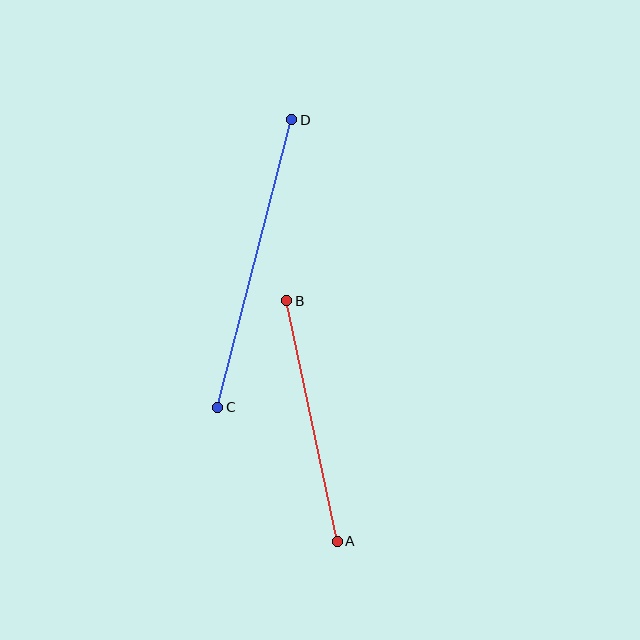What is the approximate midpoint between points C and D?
The midpoint is at approximately (255, 263) pixels.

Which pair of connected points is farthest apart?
Points C and D are farthest apart.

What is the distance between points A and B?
The distance is approximately 246 pixels.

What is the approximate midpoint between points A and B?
The midpoint is at approximately (312, 421) pixels.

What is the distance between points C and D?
The distance is approximately 297 pixels.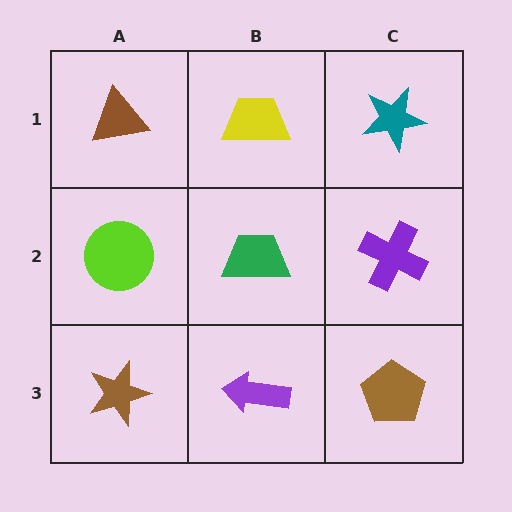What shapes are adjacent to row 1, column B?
A green trapezoid (row 2, column B), a brown triangle (row 1, column A), a teal star (row 1, column C).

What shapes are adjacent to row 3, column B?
A green trapezoid (row 2, column B), a brown star (row 3, column A), a brown pentagon (row 3, column C).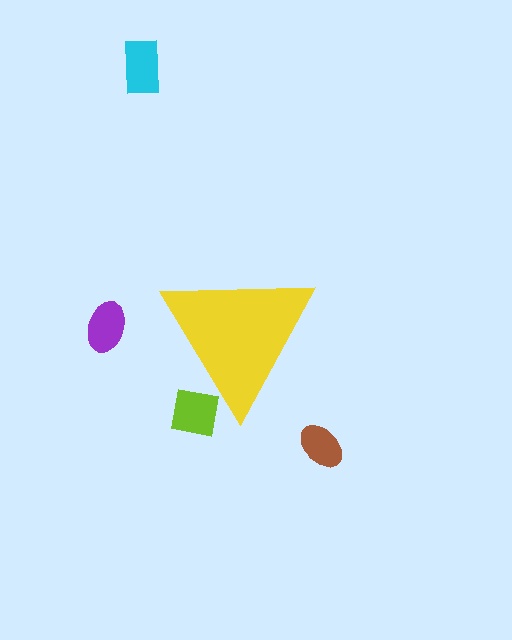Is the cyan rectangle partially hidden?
No, the cyan rectangle is fully visible.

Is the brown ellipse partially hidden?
No, the brown ellipse is fully visible.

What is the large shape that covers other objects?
A yellow triangle.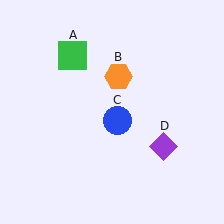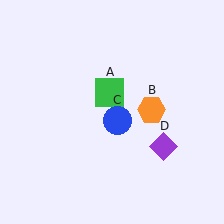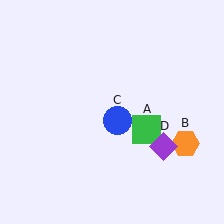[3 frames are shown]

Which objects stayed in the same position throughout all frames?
Blue circle (object C) and purple diamond (object D) remained stationary.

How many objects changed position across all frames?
2 objects changed position: green square (object A), orange hexagon (object B).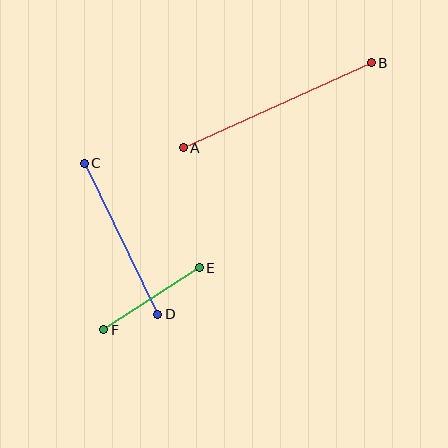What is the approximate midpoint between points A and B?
The midpoint is at approximately (277, 105) pixels.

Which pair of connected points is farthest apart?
Points A and B are farthest apart.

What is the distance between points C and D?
The distance is approximately 167 pixels.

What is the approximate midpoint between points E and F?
The midpoint is at approximately (151, 299) pixels.